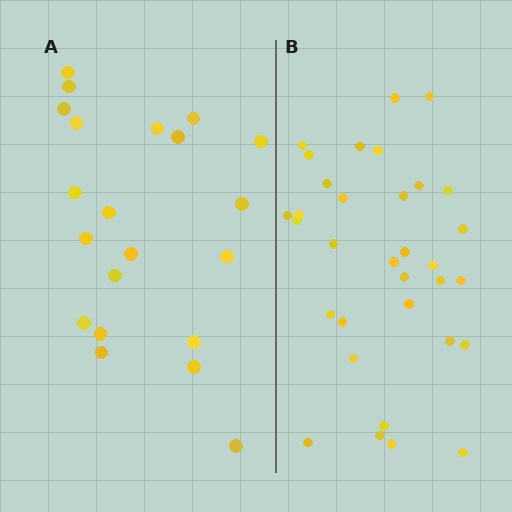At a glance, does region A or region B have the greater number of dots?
Region B (the right region) has more dots.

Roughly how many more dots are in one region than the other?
Region B has roughly 12 or so more dots than region A.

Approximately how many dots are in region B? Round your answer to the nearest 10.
About 30 dots. (The exact count is 33, which rounds to 30.)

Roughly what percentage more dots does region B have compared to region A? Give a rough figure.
About 55% more.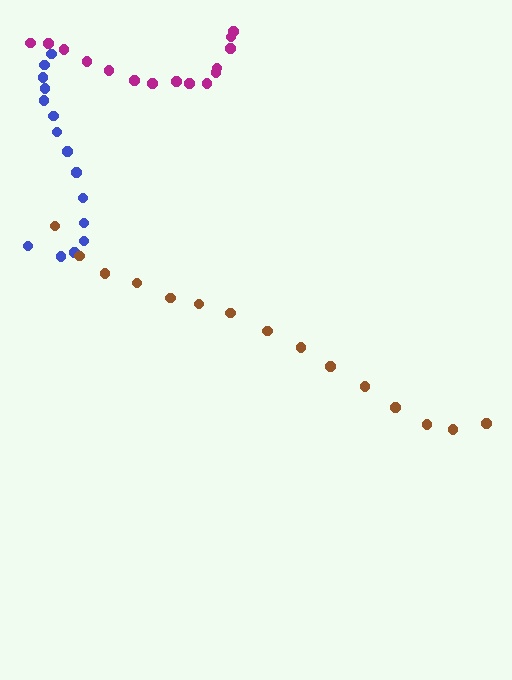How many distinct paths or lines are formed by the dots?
There are 3 distinct paths.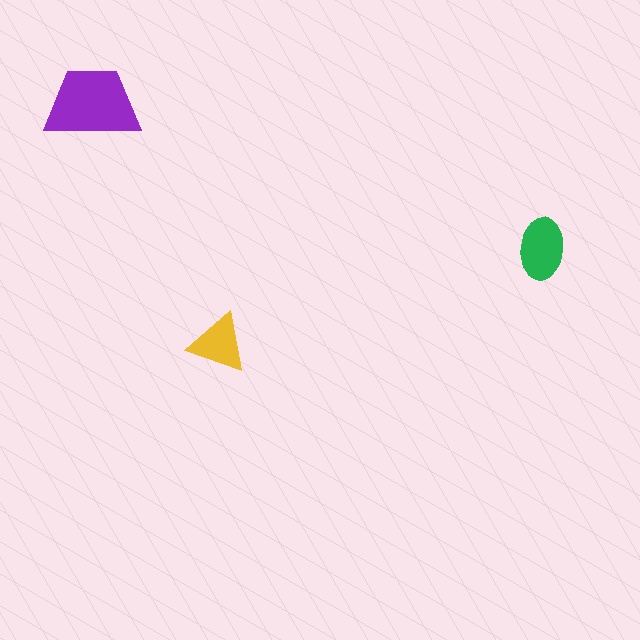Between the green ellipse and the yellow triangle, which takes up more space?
The green ellipse.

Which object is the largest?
The purple trapezoid.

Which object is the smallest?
The yellow triangle.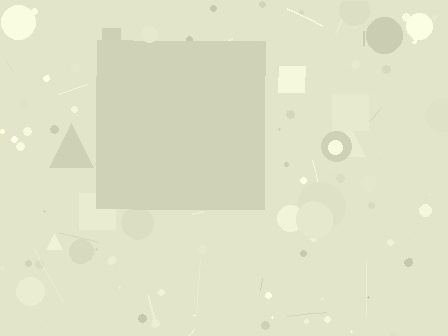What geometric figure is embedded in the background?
A square is embedded in the background.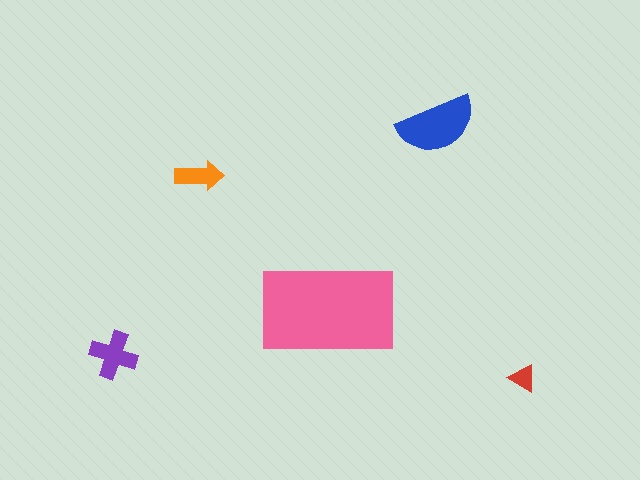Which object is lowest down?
The red triangle is bottommost.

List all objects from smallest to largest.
The red triangle, the orange arrow, the purple cross, the blue semicircle, the pink rectangle.